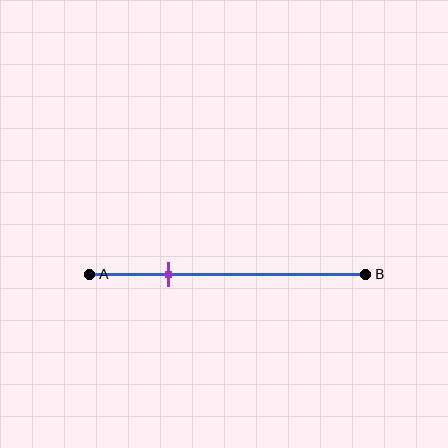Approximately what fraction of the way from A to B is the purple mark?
The purple mark is approximately 30% of the way from A to B.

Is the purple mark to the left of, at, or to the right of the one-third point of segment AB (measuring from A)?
The purple mark is to the left of the one-third point of segment AB.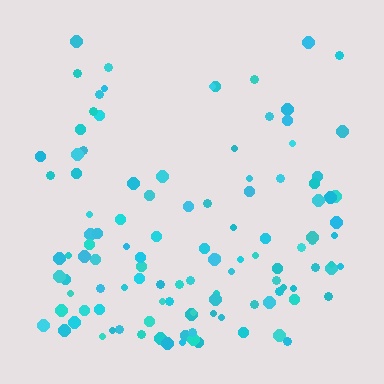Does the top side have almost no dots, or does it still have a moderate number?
Still a moderate number, just noticeably fewer than the bottom.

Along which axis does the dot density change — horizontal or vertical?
Vertical.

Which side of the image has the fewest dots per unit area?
The top.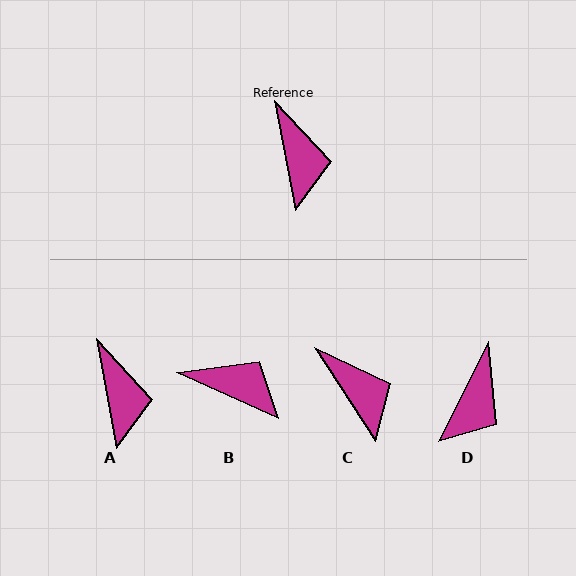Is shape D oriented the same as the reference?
No, it is off by about 37 degrees.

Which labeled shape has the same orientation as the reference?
A.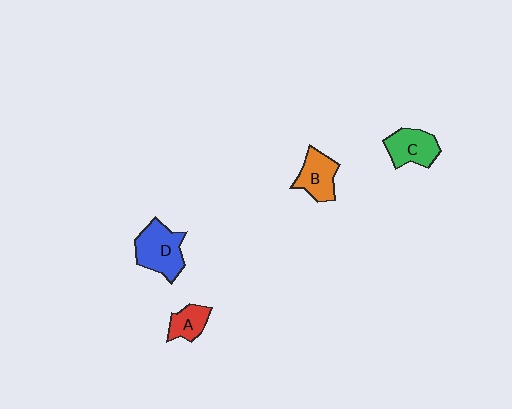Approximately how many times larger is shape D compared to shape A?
Approximately 1.9 times.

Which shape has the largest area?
Shape D (blue).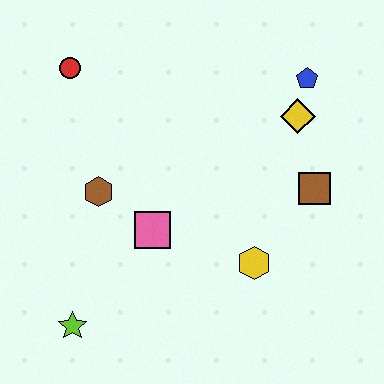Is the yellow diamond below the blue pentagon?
Yes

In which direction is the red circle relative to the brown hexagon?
The red circle is above the brown hexagon.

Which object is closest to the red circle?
The brown hexagon is closest to the red circle.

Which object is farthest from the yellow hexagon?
The red circle is farthest from the yellow hexagon.